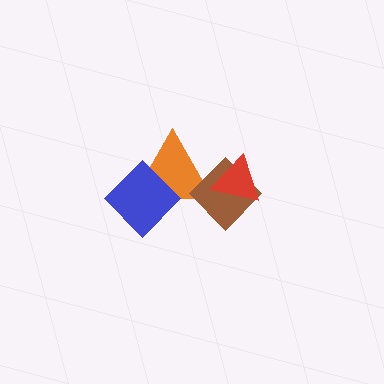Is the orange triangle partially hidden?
Yes, it is partially covered by another shape.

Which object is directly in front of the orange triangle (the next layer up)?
The blue diamond is directly in front of the orange triangle.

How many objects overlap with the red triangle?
2 objects overlap with the red triangle.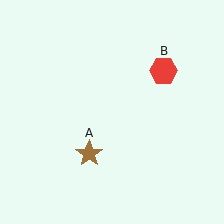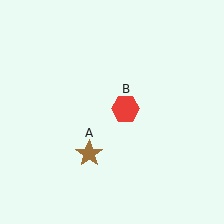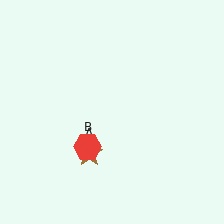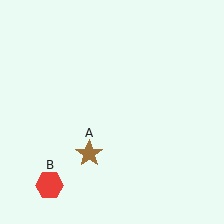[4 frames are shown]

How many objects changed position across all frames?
1 object changed position: red hexagon (object B).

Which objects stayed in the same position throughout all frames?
Brown star (object A) remained stationary.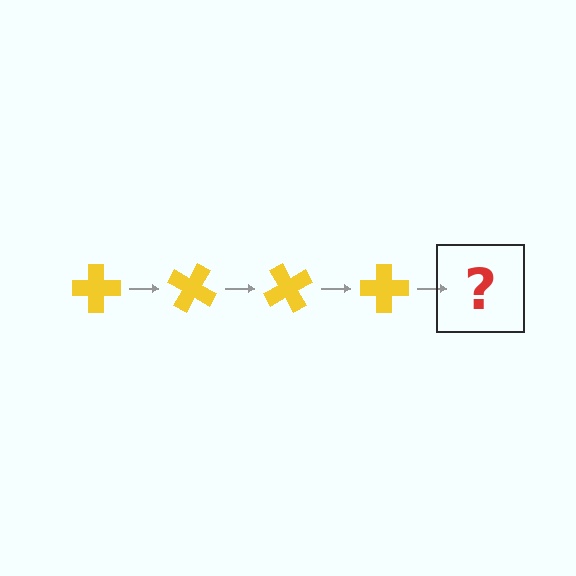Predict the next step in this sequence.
The next step is a yellow cross rotated 120 degrees.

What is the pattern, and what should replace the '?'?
The pattern is that the cross rotates 30 degrees each step. The '?' should be a yellow cross rotated 120 degrees.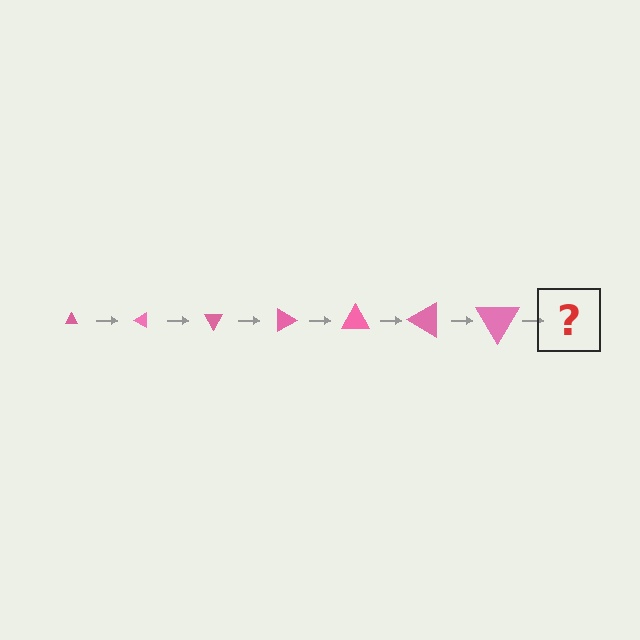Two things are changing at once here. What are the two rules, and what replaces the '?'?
The two rules are that the triangle grows larger each step and it rotates 30 degrees each step. The '?' should be a triangle, larger than the previous one and rotated 210 degrees from the start.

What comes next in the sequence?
The next element should be a triangle, larger than the previous one and rotated 210 degrees from the start.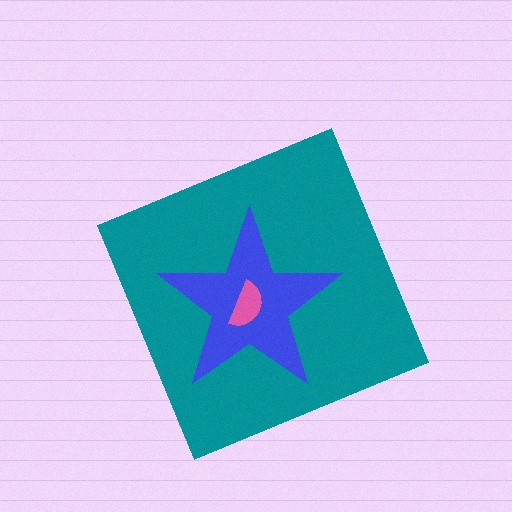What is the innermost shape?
The pink semicircle.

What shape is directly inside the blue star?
The pink semicircle.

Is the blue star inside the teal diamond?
Yes.